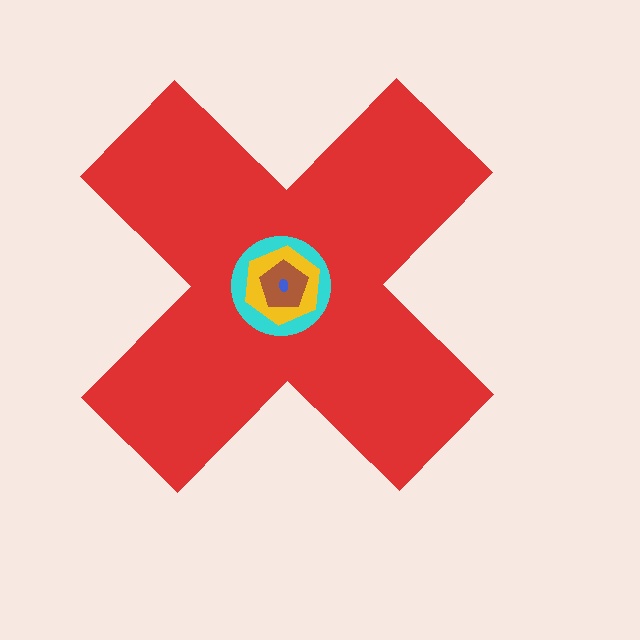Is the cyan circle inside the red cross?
Yes.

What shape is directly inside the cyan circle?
The yellow hexagon.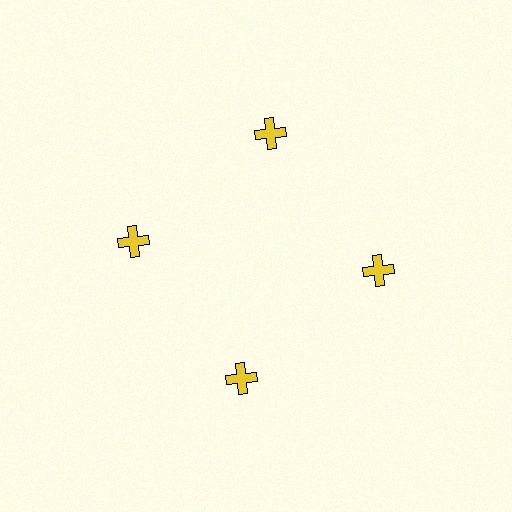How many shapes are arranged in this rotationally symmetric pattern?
There are 4 shapes, arranged in 4 groups of 1.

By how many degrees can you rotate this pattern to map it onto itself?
The pattern maps onto itself every 90 degrees of rotation.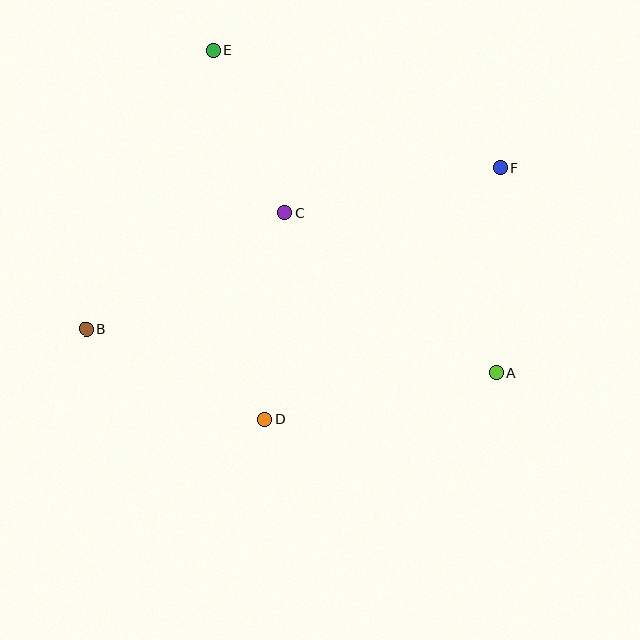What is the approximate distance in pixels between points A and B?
The distance between A and B is approximately 412 pixels.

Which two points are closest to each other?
Points C and E are closest to each other.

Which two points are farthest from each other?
Points B and F are farthest from each other.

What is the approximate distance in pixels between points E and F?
The distance between E and F is approximately 310 pixels.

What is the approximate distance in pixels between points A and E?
The distance between A and E is approximately 429 pixels.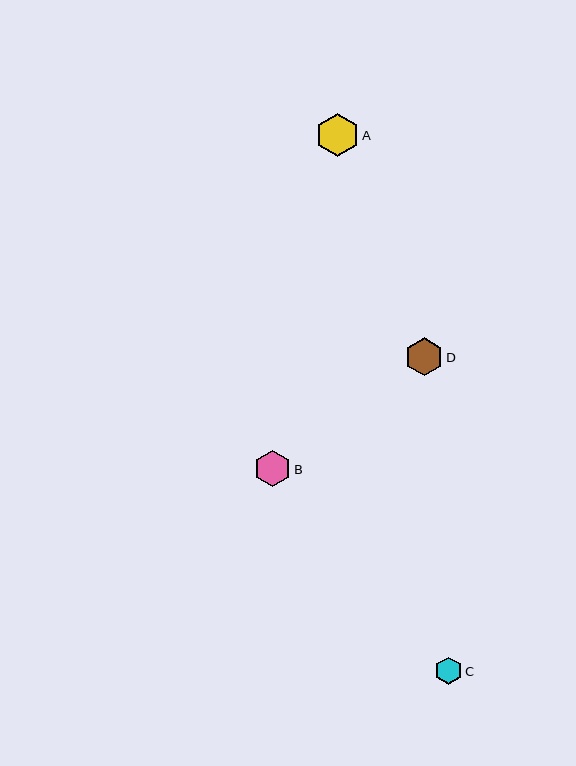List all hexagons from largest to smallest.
From largest to smallest: A, D, B, C.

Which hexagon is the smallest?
Hexagon C is the smallest with a size of approximately 27 pixels.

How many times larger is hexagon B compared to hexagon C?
Hexagon B is approximately 1.4 times the size of hexagon C.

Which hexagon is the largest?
Hexagon A is the largest with a size of approximately 43 pixels.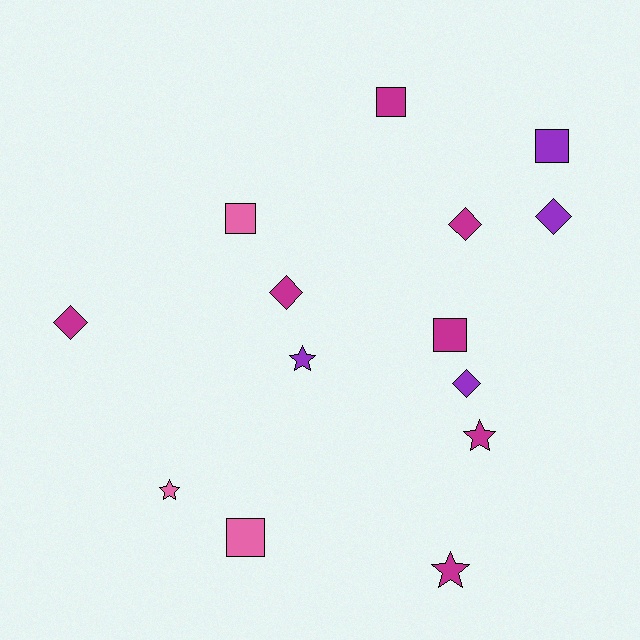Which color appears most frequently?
Magenta, with 7 objects.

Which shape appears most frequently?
Diamond, with 5 objects.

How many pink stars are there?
There is 1 pink star.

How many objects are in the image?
There are 14 objects.